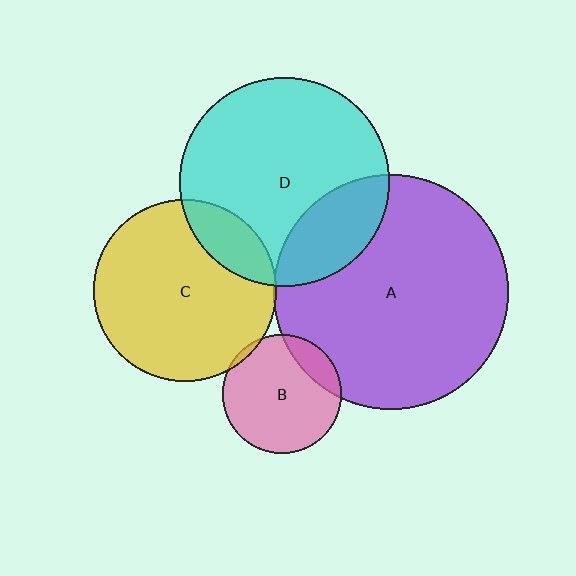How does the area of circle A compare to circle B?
Approximately 3.9 times.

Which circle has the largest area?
Circle A (purple).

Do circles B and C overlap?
Yes.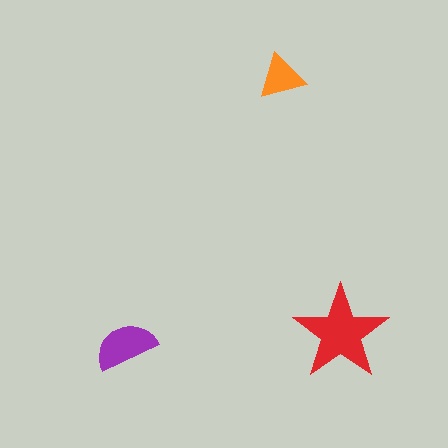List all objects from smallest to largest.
The orange triangle, the purple semicircle, the red star.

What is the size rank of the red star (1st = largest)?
1st.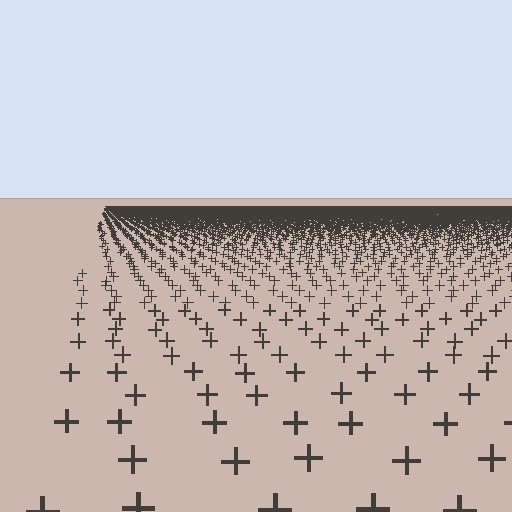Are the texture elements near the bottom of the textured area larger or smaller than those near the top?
Larger. Near the bottom, elements are closer to the viewer and appear at a bigger on-screen size.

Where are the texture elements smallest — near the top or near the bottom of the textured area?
Near the top.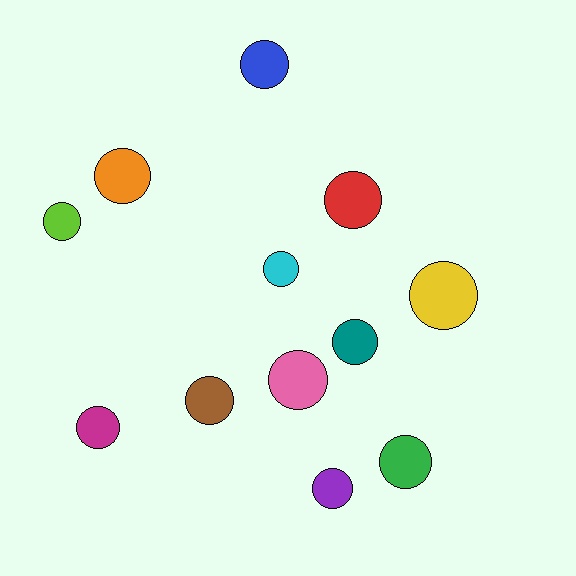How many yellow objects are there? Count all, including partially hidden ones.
There is 1 yellow object.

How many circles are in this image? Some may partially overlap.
There are 12 circles.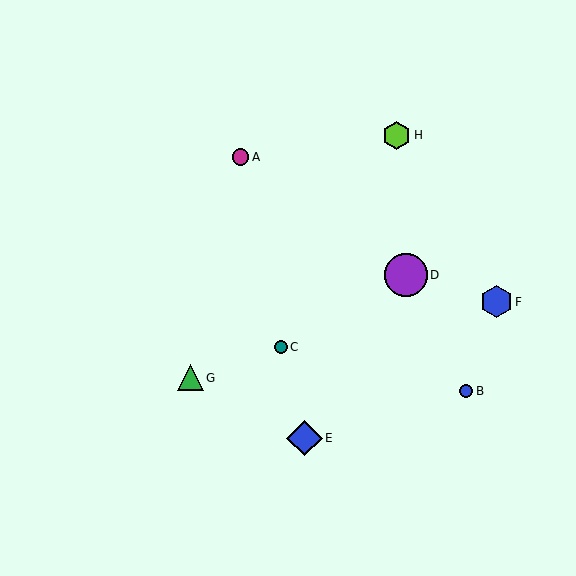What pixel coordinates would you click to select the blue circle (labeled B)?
Click at (466, 391) to select the blue circle B.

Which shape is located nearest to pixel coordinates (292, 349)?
The teal circle (labeled C) at (281, 347) is nearest to that location.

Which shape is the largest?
The purple circle (labeled D) is the largest.